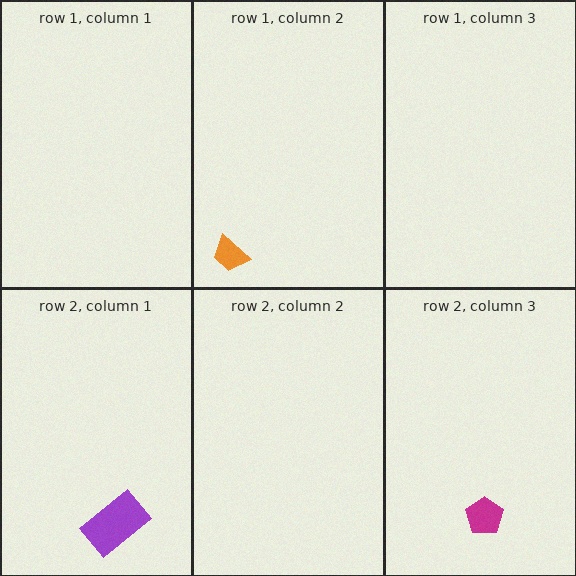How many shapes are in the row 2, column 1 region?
1.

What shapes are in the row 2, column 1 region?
The purple rectangle.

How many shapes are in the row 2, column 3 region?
1.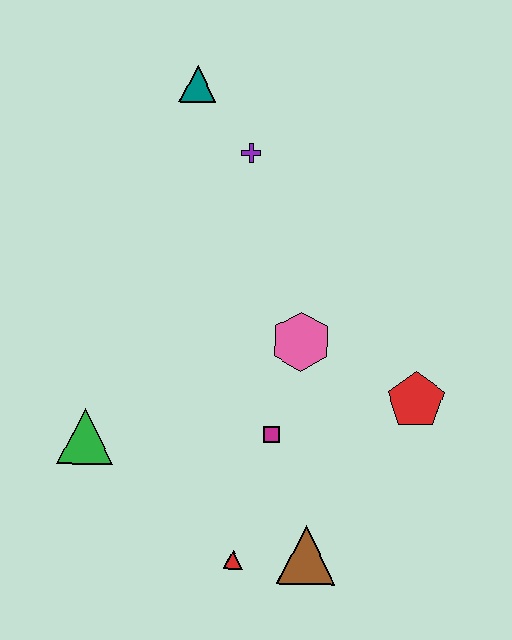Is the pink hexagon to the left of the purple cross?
No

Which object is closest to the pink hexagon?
The magenta square is closest to the pink hexagon.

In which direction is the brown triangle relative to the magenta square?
The brown triangle is below the magenta square.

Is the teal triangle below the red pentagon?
No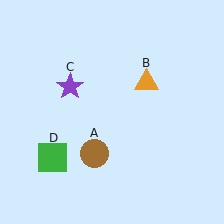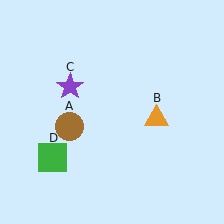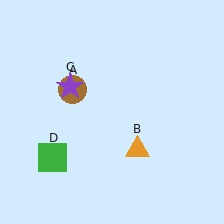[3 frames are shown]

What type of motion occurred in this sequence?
The brown circle (object A), orange triangle (object B) rotated clockwise around the center of the scene.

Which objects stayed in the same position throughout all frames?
Purple star (object C) and green square (object D) remained stationary.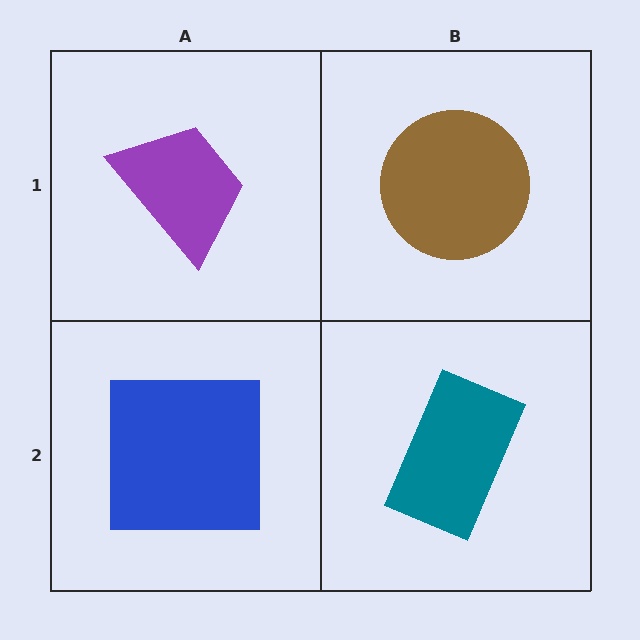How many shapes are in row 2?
2 shapes.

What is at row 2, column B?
A teal rectangle.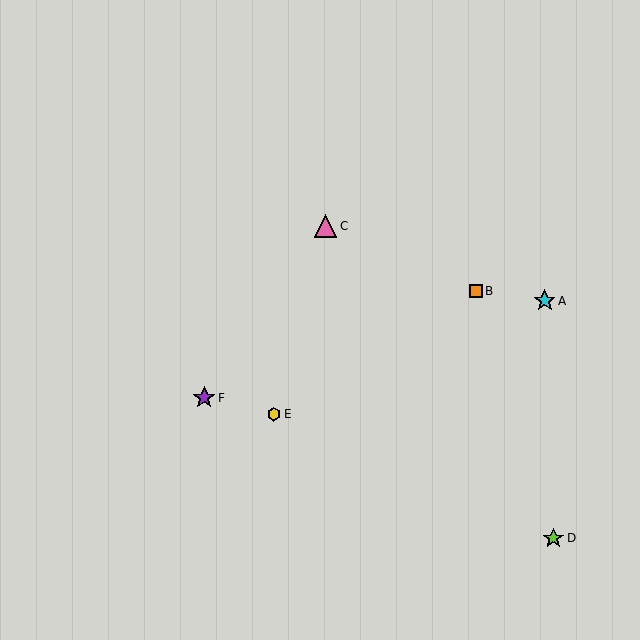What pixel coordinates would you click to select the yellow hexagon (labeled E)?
Click at (274, 414) to select the yellow hexagon E.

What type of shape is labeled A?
Shape A is a cyan star.